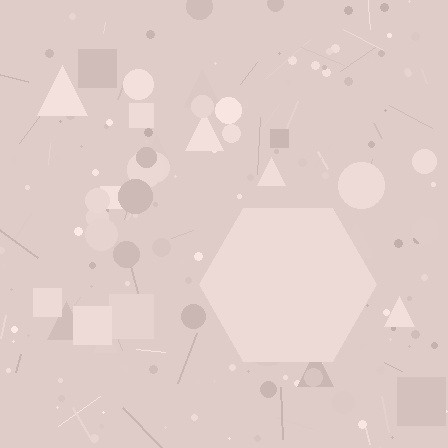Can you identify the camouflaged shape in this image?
The camouflaged shape is a hexagon.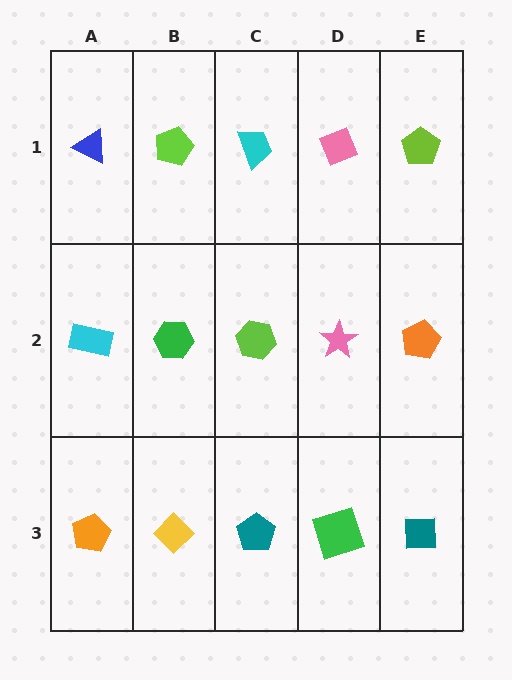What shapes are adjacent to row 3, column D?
A pink star (row 2, column D), a teal pentagon (row 3, column C), a teal square (row 3, column E).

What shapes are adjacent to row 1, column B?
A green hexagon (row 2, column B), a blue triangle (row 1, column A), a cyan trapezoid (row 1, column C).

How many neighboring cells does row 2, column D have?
4.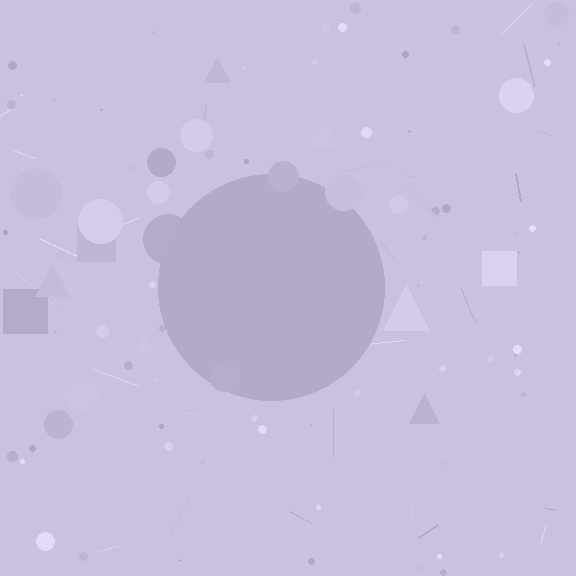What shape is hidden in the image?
A circle is hidden in the image.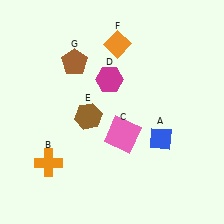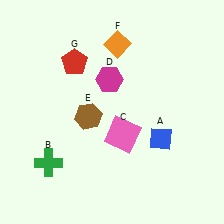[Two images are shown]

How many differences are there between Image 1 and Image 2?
There are 2 differences between the two images.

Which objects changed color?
B changed from orange to green. G changed from brown to red.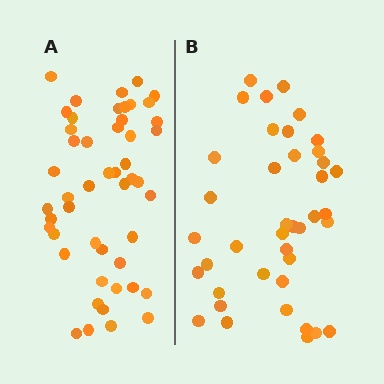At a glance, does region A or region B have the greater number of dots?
Region A (the left region) has more dots.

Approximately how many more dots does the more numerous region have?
Region A has roughly 8 or so more dots than region B.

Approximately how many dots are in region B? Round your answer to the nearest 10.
About 40 dots.